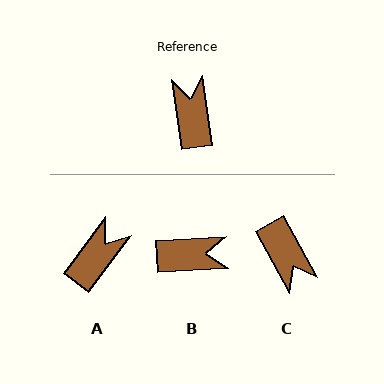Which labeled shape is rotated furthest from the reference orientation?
C, about 159 degrees away.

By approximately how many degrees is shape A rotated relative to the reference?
Approximately 45 degrees clockwise.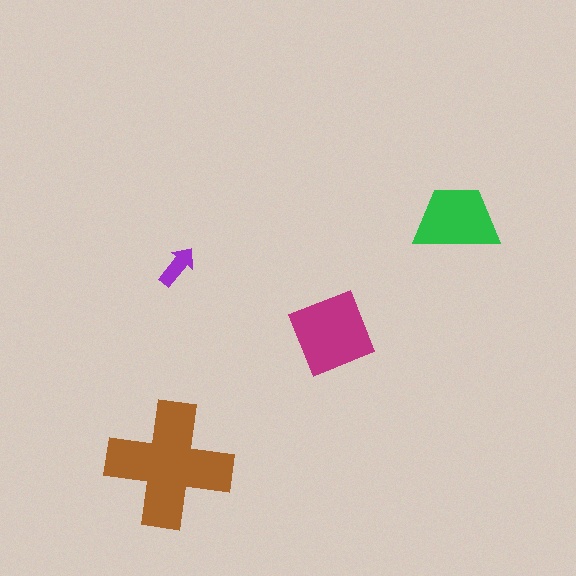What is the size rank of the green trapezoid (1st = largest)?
3rd.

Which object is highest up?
The green trapezoid is topmost.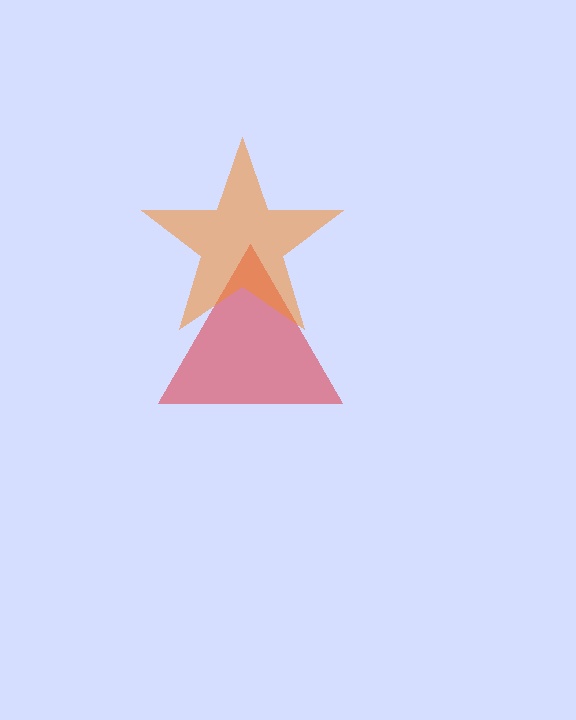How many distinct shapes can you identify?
There are 2 distinct shapes: a red triangle, an orange star.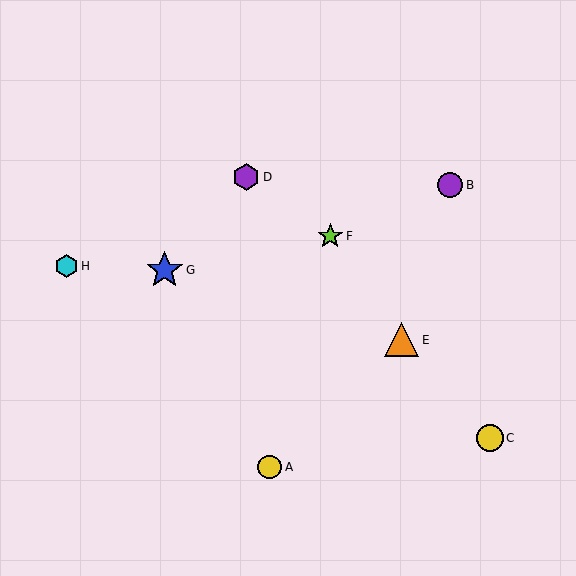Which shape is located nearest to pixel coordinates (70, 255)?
The cyan hexagon (labeled H) at (67, 266) is nearest to that location.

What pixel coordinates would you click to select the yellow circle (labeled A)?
Click at (270, 467) to select the yellow circle A.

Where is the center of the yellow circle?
The center of the yellow circle is at (490, 438).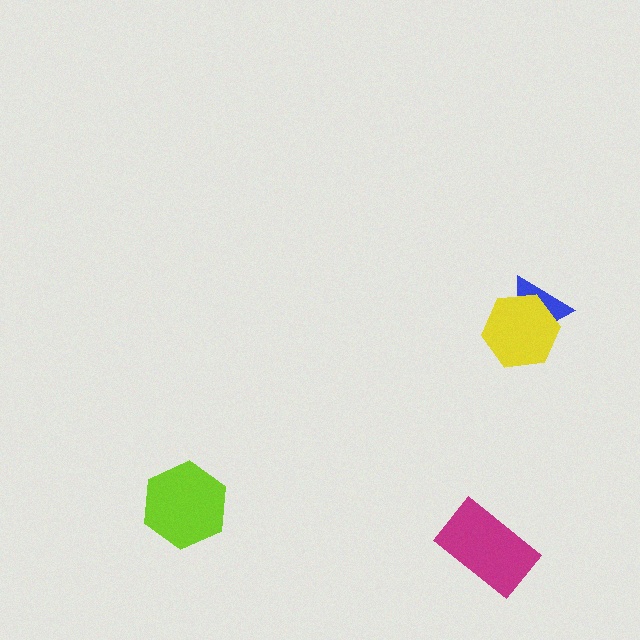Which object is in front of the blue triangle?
The yellow hexagon is in front of the blue triangle.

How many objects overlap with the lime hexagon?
0 objects overlap with the lime hexagon.